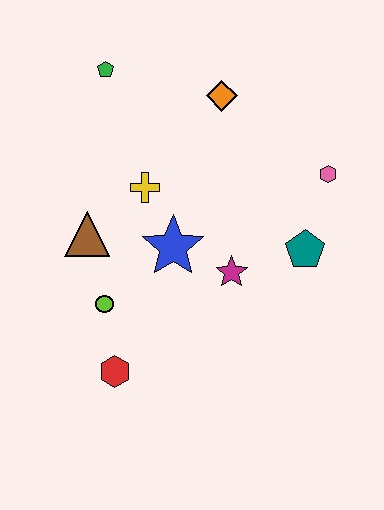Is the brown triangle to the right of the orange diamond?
No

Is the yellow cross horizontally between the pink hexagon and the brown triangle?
Yes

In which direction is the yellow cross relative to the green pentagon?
The yellow cross is below the green pentagon.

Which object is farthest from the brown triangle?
The pink hexagon is farthest from the brown triangle.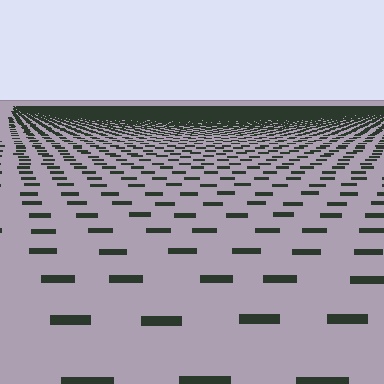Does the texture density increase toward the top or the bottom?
Density increases toward the top.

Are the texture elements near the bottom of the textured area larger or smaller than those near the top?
Larger. Near the bottom, elements are closer to the viewer and appear at a bigger on-screen size.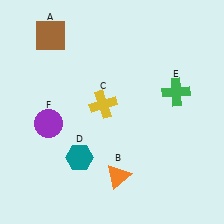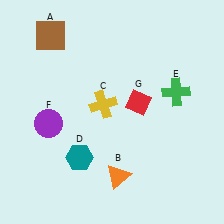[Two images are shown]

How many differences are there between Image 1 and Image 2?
There is 1 difference between the two images.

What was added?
A red diamond (G) was added in Image 2.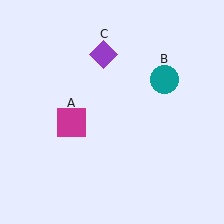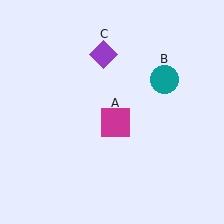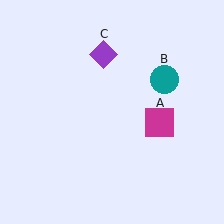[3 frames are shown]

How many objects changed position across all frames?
1 object changed position: magenta square (object A).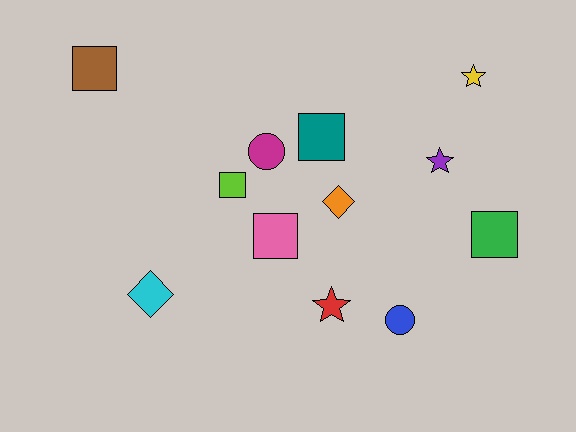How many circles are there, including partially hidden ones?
There are 2 circles.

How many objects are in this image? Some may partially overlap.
There are 12 objects.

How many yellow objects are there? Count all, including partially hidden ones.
There is 1 yellow object.